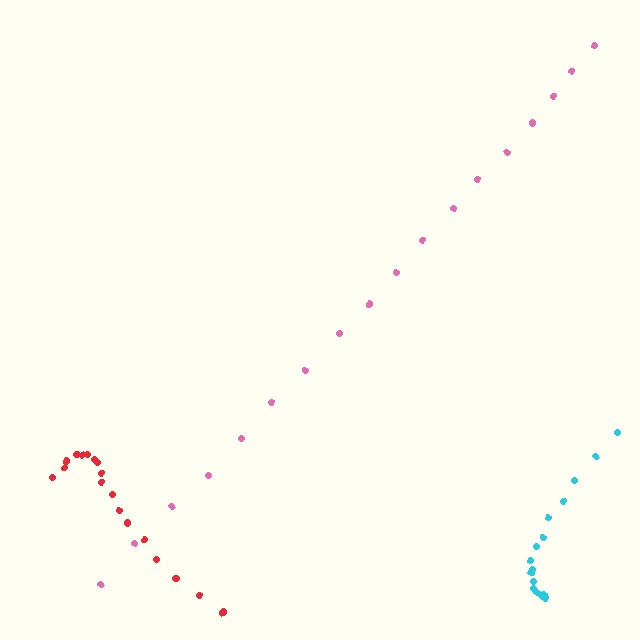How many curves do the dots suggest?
There are 3 distinct paths.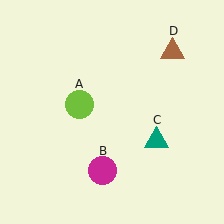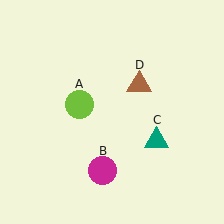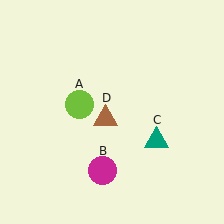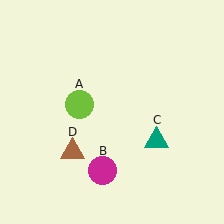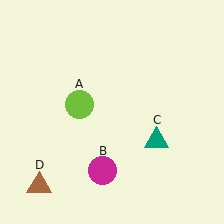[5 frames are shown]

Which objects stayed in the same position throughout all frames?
Lime circle (object A) and magenta circle (object B) and teal triangle (object C) remained stationary.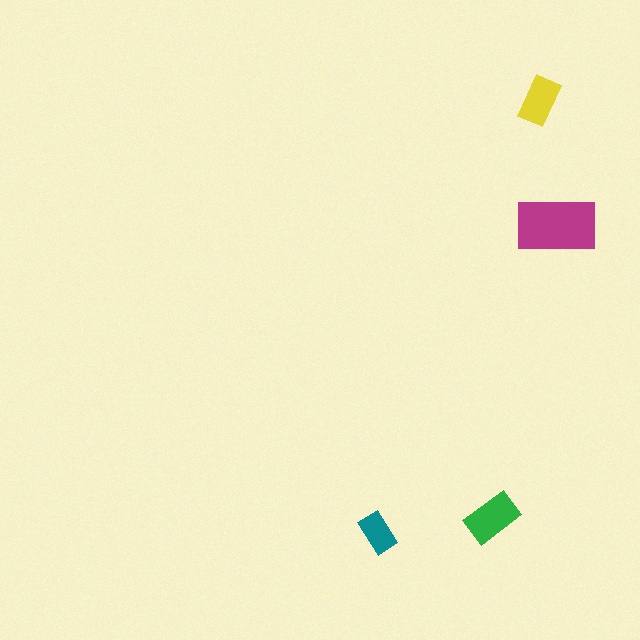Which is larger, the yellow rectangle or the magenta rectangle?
The magenta one.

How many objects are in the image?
There are 4 objects in the image.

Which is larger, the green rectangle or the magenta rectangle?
The magenta one.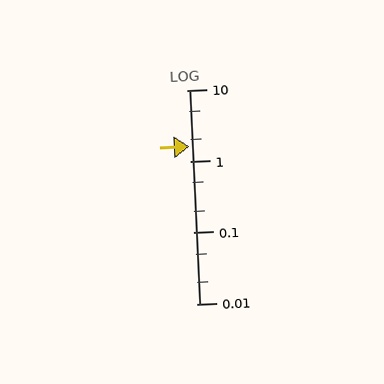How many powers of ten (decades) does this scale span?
The scale spans 3 decades, from 0.01 to 10.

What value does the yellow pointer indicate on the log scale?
The pointer indicates approximately 1.6.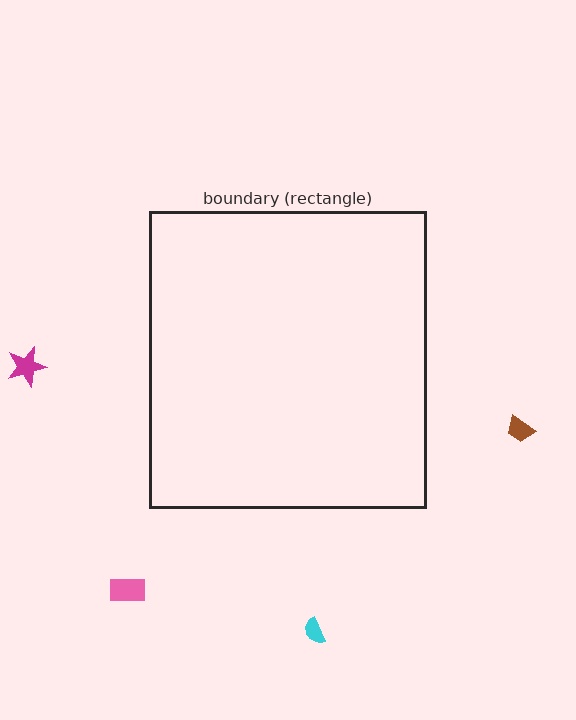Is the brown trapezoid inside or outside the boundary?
Outside.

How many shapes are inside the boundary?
0 inside, 4 outside.